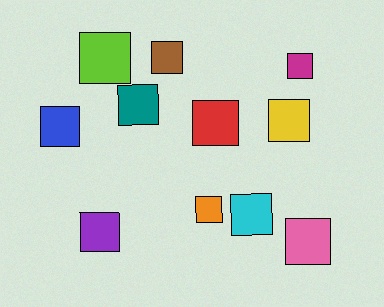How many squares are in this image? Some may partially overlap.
There are 11 squares.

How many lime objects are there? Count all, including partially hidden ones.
There is 1 lime object.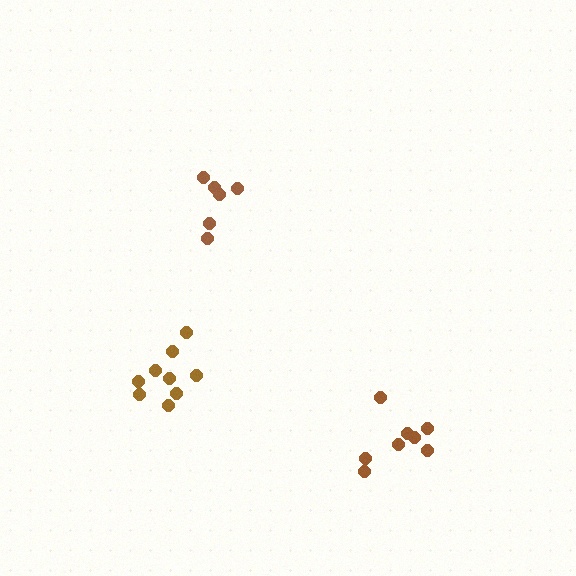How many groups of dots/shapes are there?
There are 3 groups.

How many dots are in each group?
Group 1: 8 dots, Group 2: 6 dots, Group 3: 9 dots (23 total).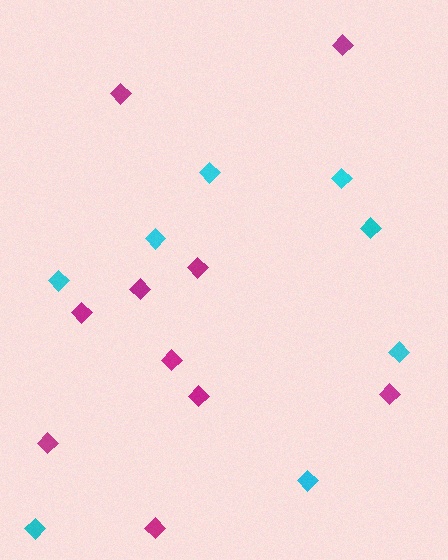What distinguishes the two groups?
There are 2 groups: one group of magenta diamonds (10) and one group of cyan diamonds (8).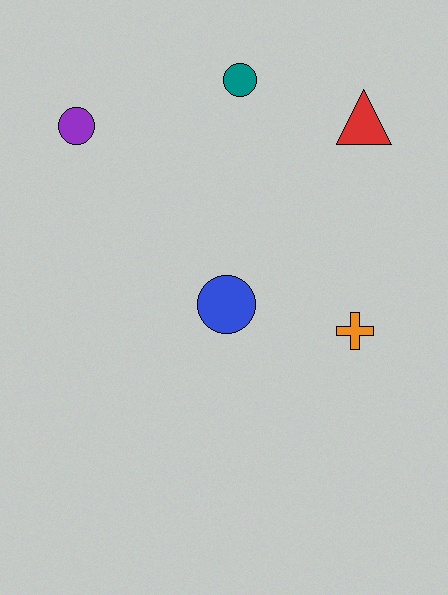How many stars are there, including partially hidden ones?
There are no stars.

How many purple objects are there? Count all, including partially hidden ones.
There is 1 purple object.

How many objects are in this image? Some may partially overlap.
There are 5 objects.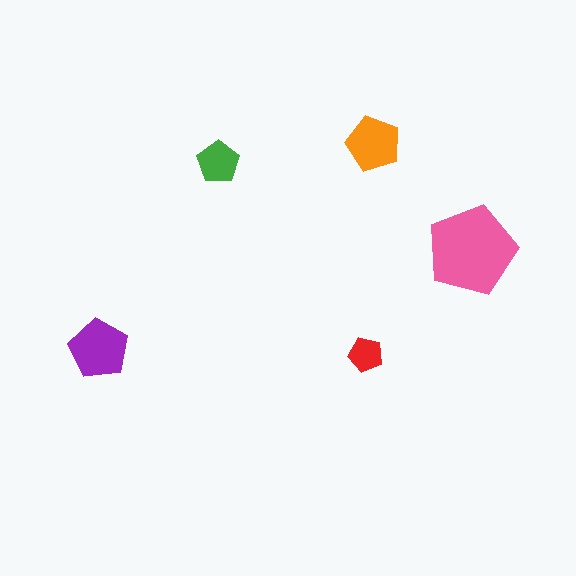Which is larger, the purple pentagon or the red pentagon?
The purple one.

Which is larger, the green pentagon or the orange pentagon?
The orange one.